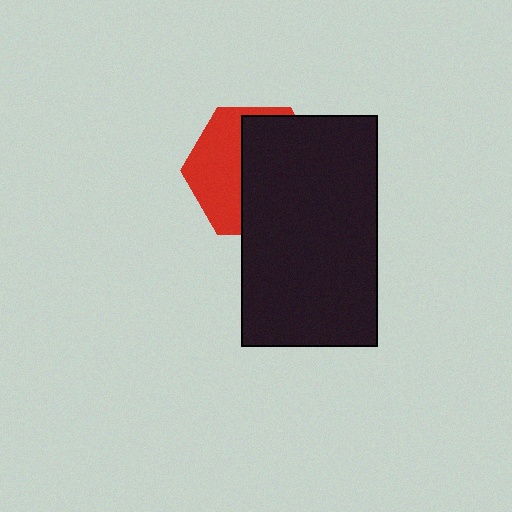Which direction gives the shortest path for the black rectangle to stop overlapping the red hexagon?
Moving right gives the shortest separation.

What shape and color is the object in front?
The object in front is a black rectangle.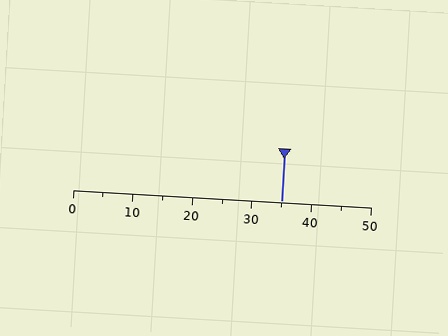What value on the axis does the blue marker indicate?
The marker indicates approximately 35.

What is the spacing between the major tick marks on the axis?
The major ticks are spaced 10 apart.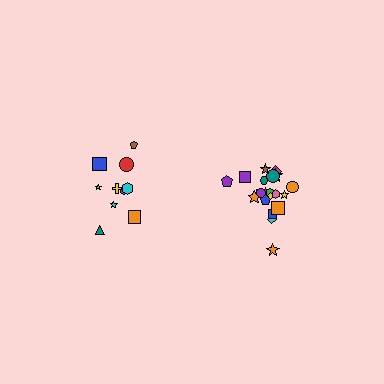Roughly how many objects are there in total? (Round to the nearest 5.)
Roughly 30 objects in total.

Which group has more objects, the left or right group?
The right group.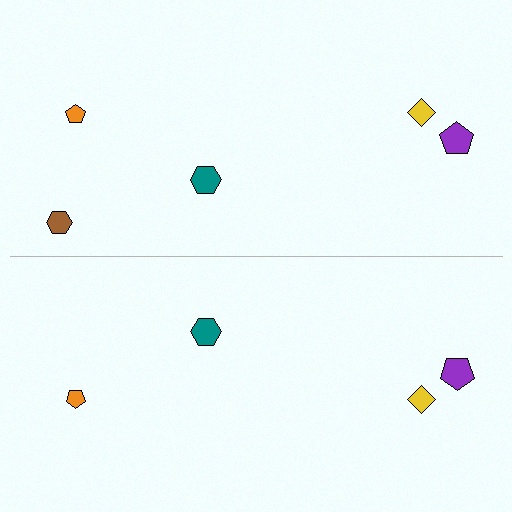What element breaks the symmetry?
A brown hexagon is missing from the bottom side.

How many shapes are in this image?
There are 9 shapes in this image.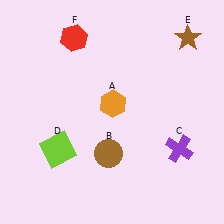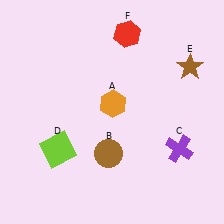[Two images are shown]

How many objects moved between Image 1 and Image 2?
2 objects moved between the two images.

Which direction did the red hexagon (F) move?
The red hexagon (F) moved right.